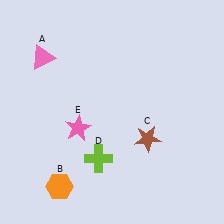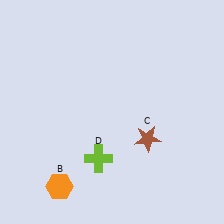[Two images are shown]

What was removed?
The pink star (E), the pink triangle (A) were removed in Image 2.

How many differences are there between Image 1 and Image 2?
There are 2 differences between the two images.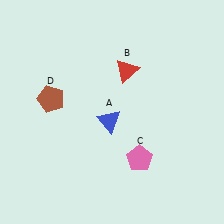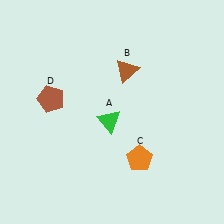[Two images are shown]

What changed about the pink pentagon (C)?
In Image 1, C is pink. In Image 2, it changed to orange.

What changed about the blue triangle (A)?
In Image 1, A is blue. In Image 2, it changed to green.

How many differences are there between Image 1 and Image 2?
There are 3 differences between the two images.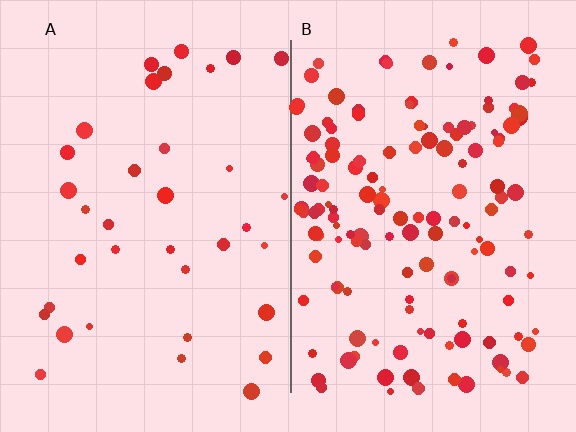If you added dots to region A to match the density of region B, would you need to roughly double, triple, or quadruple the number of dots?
Approximately quadruple.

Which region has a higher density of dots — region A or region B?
B (the right).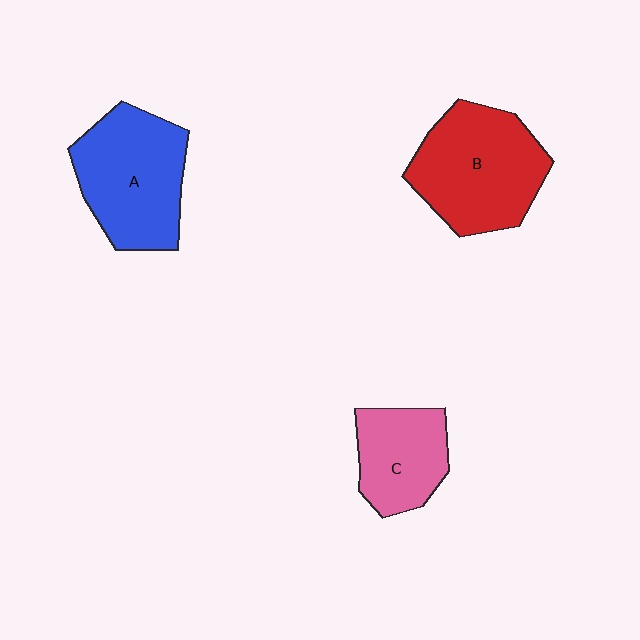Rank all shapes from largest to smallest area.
From largest to smallest: B (red), A (blue), C (pink).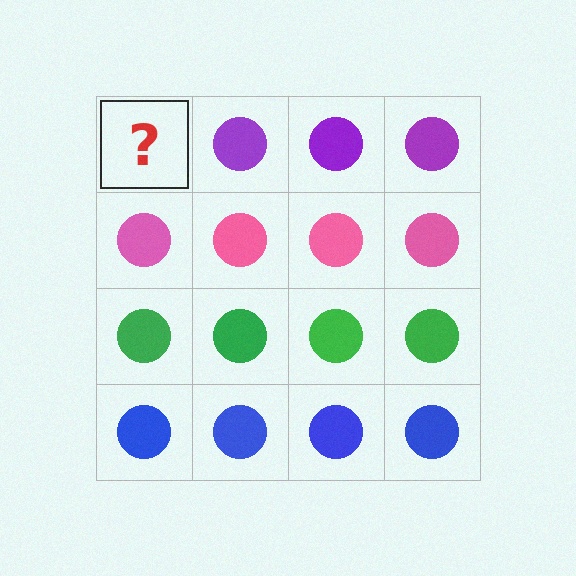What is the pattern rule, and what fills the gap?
The rule is that each row has a consistent color. The gap should be filled with a purple circle.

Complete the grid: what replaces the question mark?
The question mark should be replaced with a purple circle.